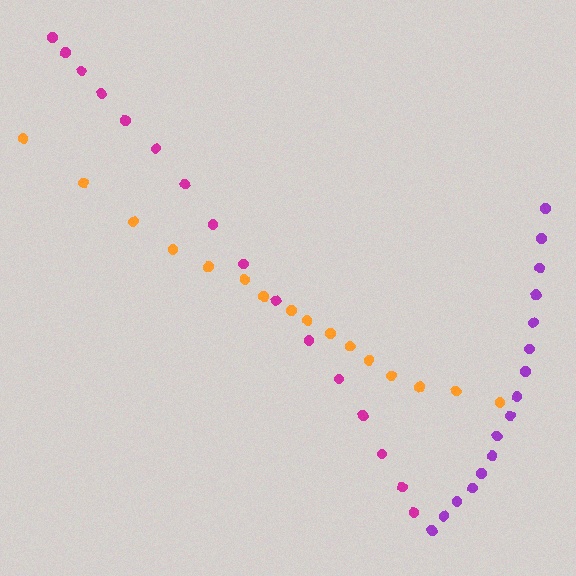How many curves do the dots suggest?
There are 3 distinct paths.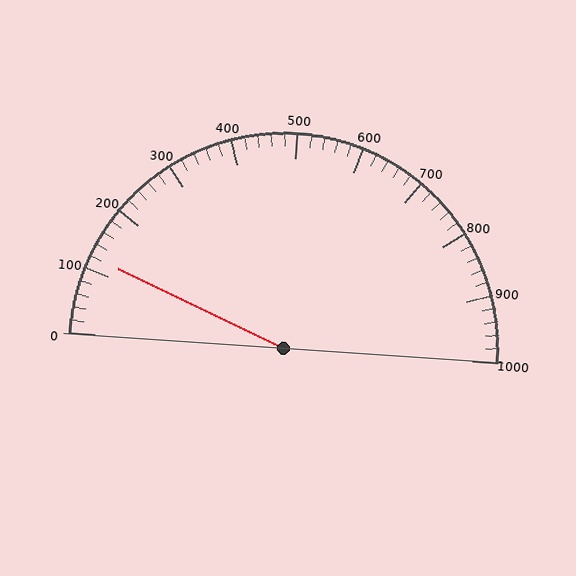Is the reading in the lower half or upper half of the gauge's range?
The reading is in the lower half of the range (0 to 1000).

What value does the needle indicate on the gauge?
The needle indicates approximately 120.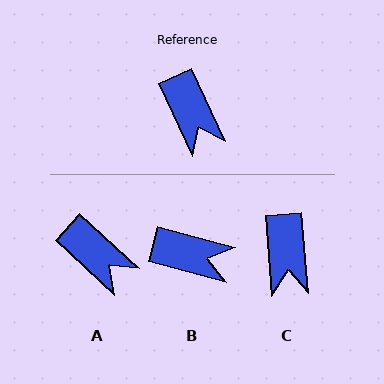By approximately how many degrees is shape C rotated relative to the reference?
Approximately 20 degrees clockwise.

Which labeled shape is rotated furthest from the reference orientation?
B, about 50 degrees away.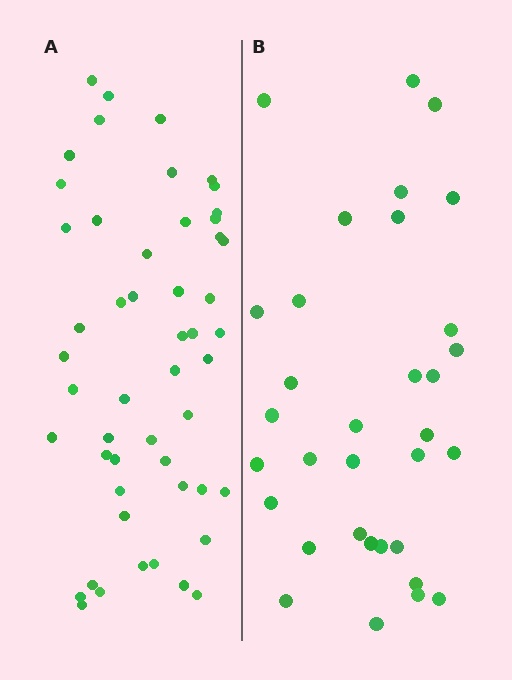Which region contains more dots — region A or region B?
Region A (the left region) has more dots.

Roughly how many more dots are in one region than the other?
Region A has approximately 20 more dots than region B.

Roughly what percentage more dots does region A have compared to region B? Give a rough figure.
About 55% more.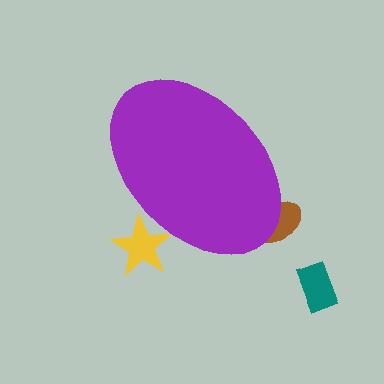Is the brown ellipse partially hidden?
Yes, the brown ellipse is partially hidden behind the purple ellipse.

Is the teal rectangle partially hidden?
No, the teal rectangle is fully visible.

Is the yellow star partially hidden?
Yes, the yellow star is partially hidden behind the purple ellipse.